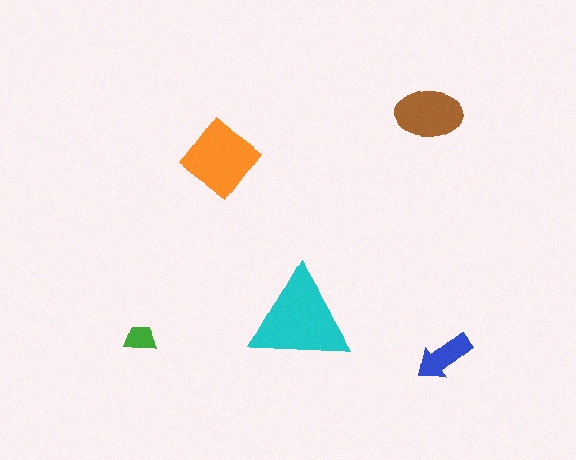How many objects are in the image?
There are 5 objects in the image.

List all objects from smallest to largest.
The green trapezoid, the blue arrow, the brown ellipse, the orange diamond, the cyan triangle.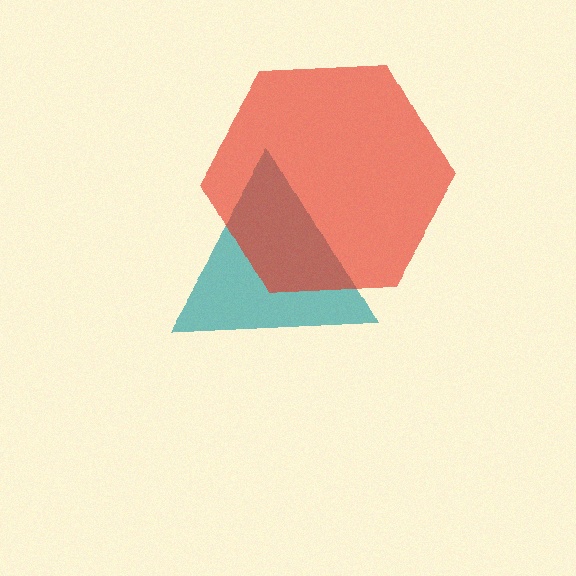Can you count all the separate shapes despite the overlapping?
Yes, there are 2 separate shapes.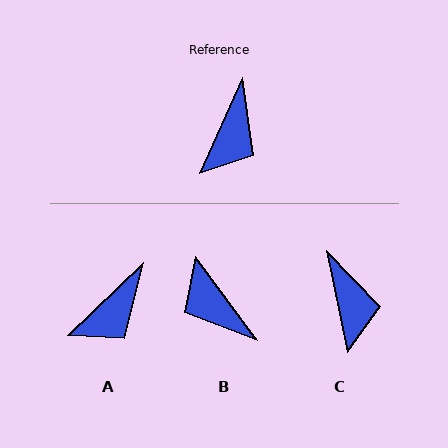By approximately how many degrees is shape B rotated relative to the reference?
Approximately 119 degrees clockwise.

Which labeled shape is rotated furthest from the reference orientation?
B, about 119 degrees away.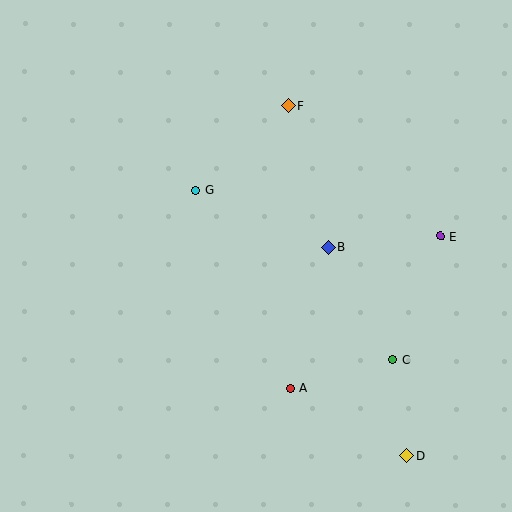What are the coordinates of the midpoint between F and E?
The midpoint between F and E is at (365, 171).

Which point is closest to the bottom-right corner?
Point D is closest to the bottom-right corner.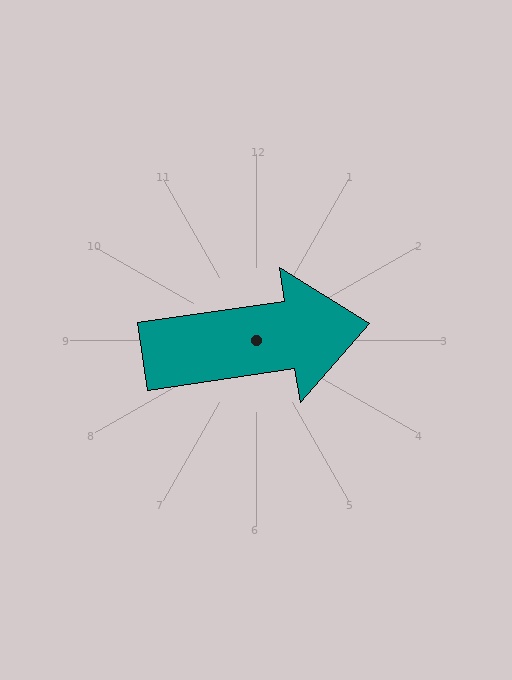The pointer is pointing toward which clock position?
Roughly 3 o'clock.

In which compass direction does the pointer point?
East.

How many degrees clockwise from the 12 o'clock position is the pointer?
Approximately 82 degrees.